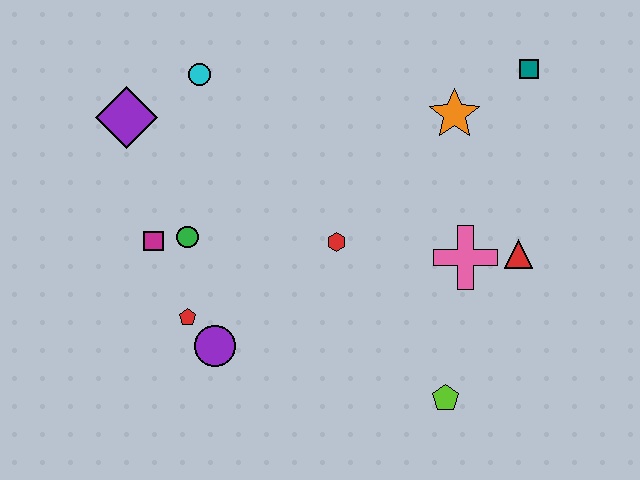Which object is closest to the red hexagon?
The pink cross is closest to the red hexagon.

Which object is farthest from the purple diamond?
The lime pentagon is farthest from the purple diamond.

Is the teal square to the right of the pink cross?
Yes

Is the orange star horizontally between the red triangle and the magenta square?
Yes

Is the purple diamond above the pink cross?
Yes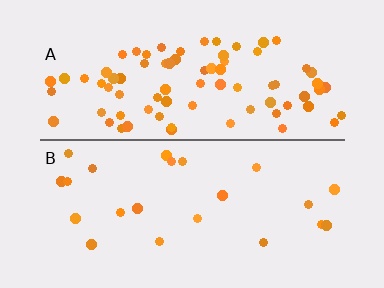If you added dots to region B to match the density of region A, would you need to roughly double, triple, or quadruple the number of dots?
Approximately quadruple.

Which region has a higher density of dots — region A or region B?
A (the top).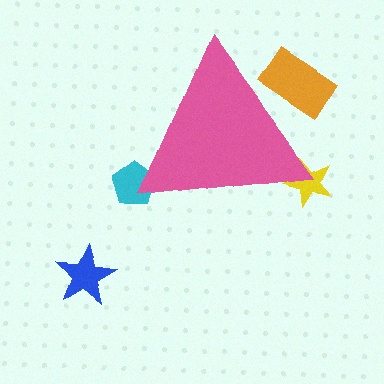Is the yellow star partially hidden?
Yes, the yellow star is partially hidden behind the pink triangle.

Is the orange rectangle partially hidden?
Yes, the orange rectangle is partially hidden behind the pink triangle.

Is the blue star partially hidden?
No, the blue star is fully visible.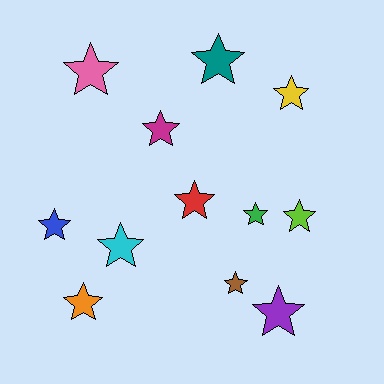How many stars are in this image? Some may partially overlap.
There are 12 stars.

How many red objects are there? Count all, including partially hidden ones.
There is 1 red object.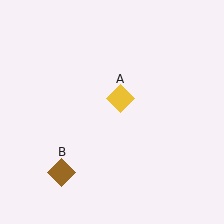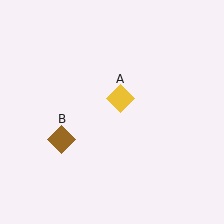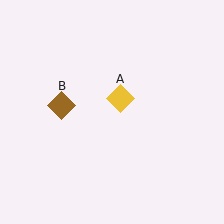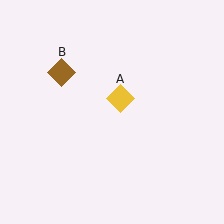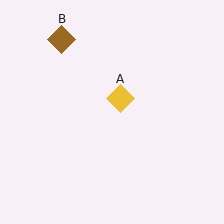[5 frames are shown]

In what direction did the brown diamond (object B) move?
The brown diamond (object B) moved up.